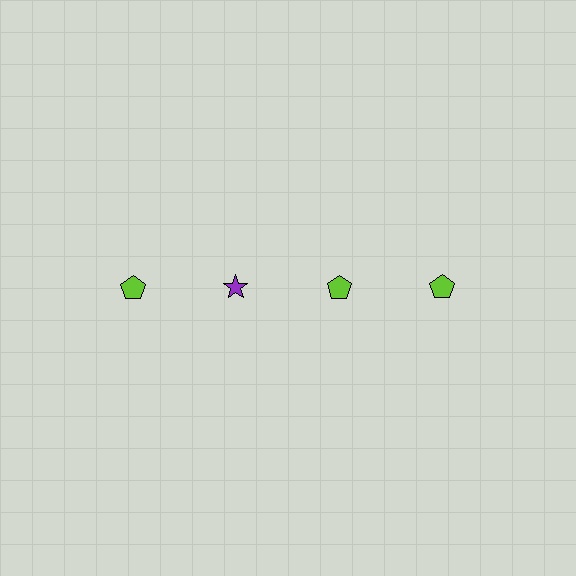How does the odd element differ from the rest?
It differs in both color (purple instead of lime) and shape (star instead of pentagon).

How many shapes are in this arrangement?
There are 4 shapes arranged in a grid pattern.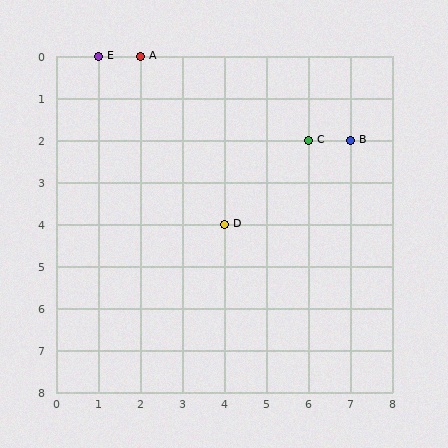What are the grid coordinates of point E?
Point E is at grid coordinates (1, 0).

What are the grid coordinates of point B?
Point B is at grid coordinates (7, 2).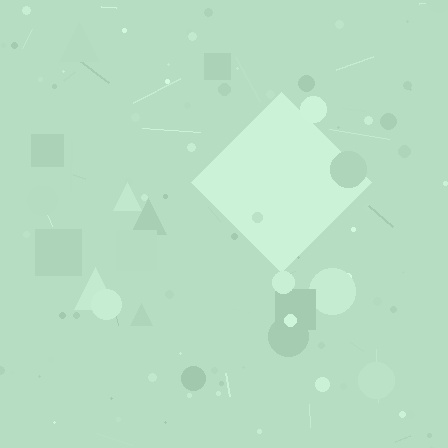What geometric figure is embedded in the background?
A diamond is embedded in the background.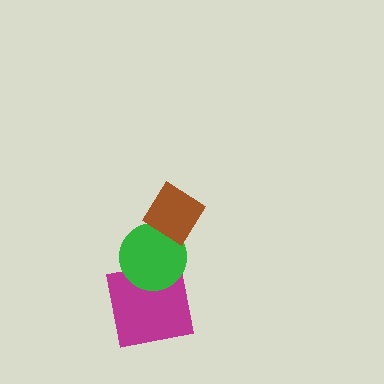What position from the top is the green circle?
The green circle is 2nd from the top.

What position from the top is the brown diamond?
The brown diamond is 1st from the top.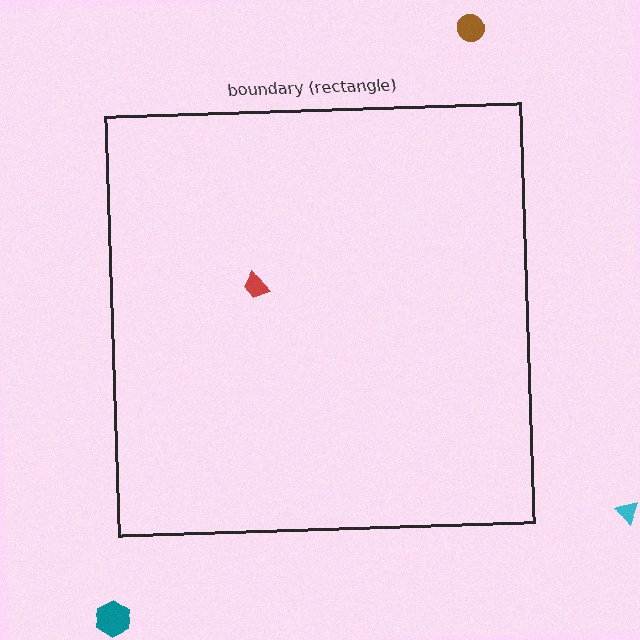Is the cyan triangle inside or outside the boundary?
Outside.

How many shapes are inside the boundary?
1 inside, 3 outside.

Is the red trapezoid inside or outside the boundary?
Inside.